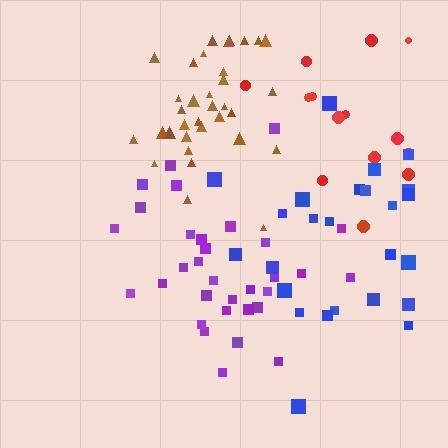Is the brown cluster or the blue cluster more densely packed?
Brown.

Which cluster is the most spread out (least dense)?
Red.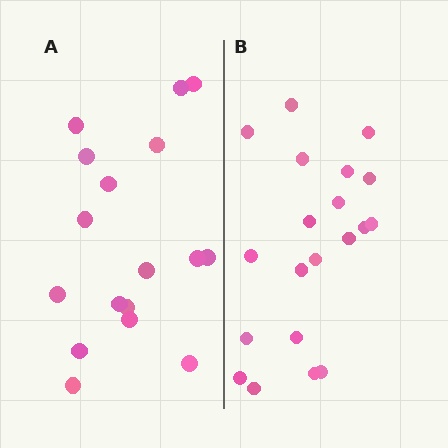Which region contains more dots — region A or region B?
Region B (the right region) has more dots.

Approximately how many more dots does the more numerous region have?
Region B has just a few more — roughly 2 or 3 more dots than region A.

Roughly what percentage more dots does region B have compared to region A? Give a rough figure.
About 20% more.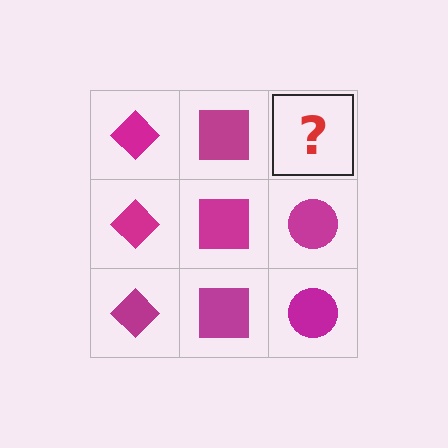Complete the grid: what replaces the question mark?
The question mark should be replaced with a magenta circle.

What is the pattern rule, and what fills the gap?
The rule is that each column has a consistent shape. The gap should be filled with a magenta circle.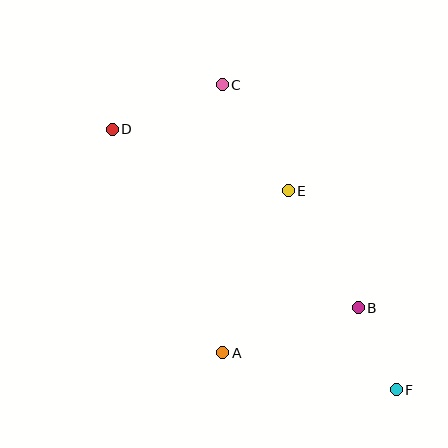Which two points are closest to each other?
Points B and F are closest to each other.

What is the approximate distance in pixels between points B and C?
The distance between B and C is approximately 261 pixels.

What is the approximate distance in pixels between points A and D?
The distance between A and D is approximately 250 pixels.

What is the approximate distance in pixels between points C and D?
The distance between C and D is approximately 119 pixels.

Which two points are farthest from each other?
Points D and F are farthest from each other.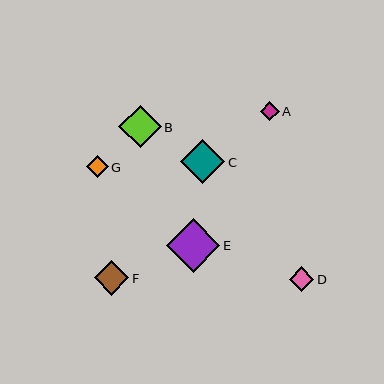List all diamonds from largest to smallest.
From largest to smallest: E, C, B, F, D, G, A.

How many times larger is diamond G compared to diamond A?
Diamond G is approximately 1.2 times the size of diamond A.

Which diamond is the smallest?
Diamond A is the smallest with a size of approximately 19 pixels.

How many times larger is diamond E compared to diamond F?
Diamond E is approximately 1.5 times the size of diamond F.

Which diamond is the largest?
Diamond E is the largest with a size of approximately 54 pixels.